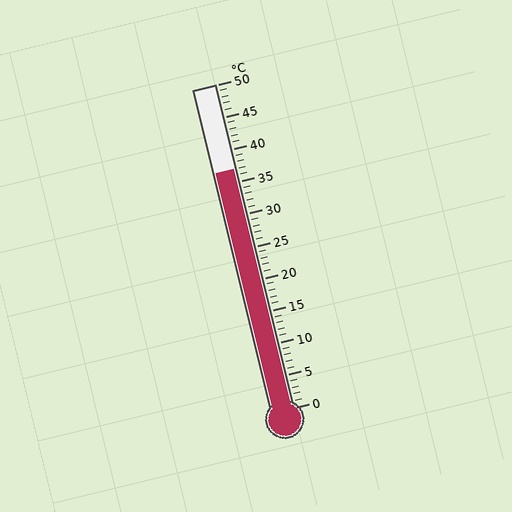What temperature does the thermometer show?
The thermometer shows approximately 37°C.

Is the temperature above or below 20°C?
The temperature is above 20°C.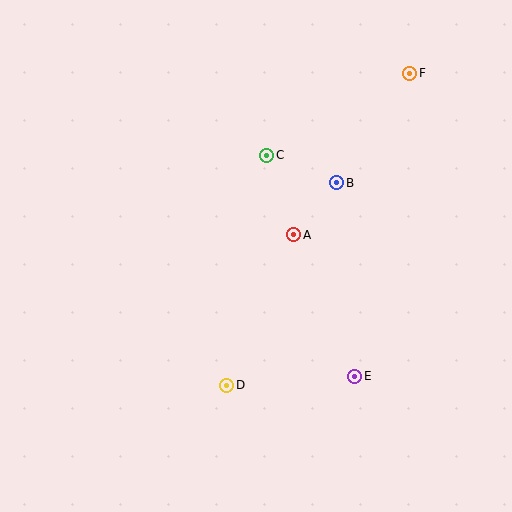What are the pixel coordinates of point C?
Point C is at (267, 155).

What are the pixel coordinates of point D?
Point D is at (227, 385).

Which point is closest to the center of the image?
Point A at (294, 235) is closest to the center.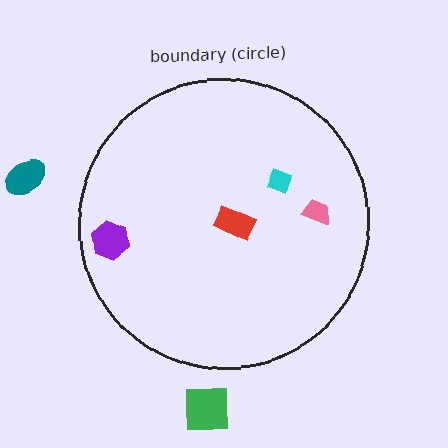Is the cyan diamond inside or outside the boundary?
Inside.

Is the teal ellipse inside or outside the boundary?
Outside.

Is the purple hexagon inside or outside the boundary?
Inside.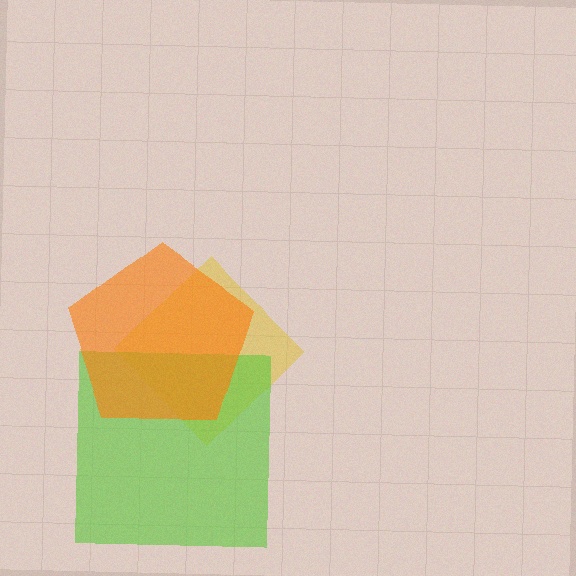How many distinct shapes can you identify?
There are 3 distinct shapes: a yellow diamond, a lime square, an orange pentagon.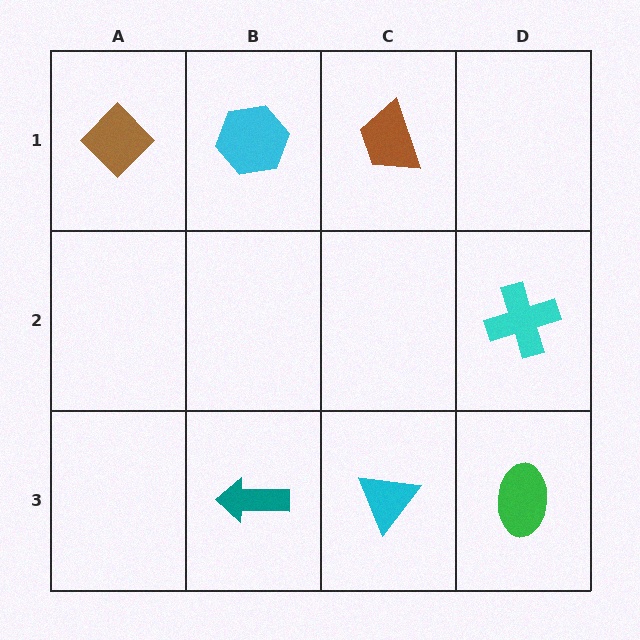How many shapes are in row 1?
3 shapes.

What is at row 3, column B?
A teal arrow.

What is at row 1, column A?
A brown diamond.